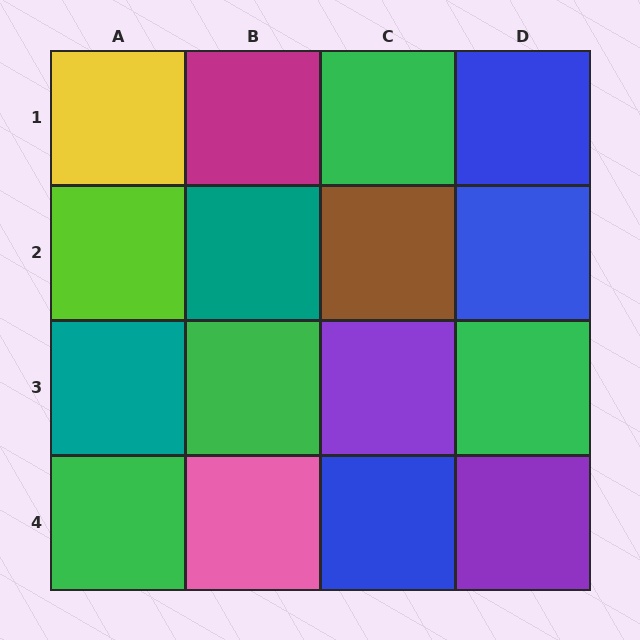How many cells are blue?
3 cells are blue.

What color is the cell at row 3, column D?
Green.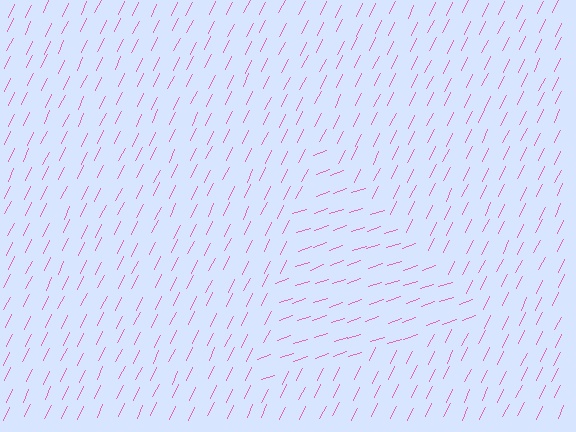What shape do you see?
I see a triangle.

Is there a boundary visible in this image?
Yes, there is a texture boundary formed by a change in line orientation.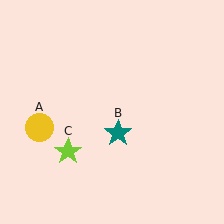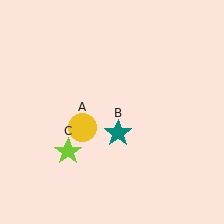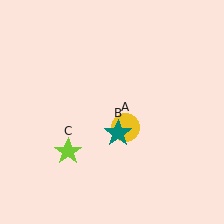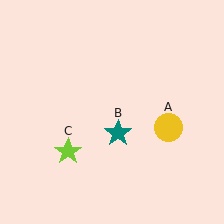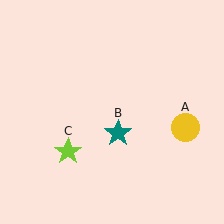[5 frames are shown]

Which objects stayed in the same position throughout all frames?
Teal star (object B) and lime star (object C) remained stationary.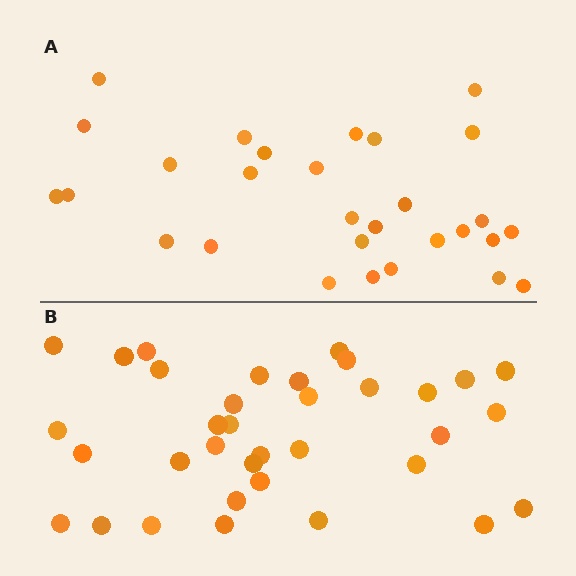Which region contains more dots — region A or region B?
Region B (the bottom region) has more dots.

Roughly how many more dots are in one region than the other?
Region B has about 6 more dots than region A.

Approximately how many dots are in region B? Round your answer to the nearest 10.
About 40 dots. (The exact count is 35, which rounds to 40.)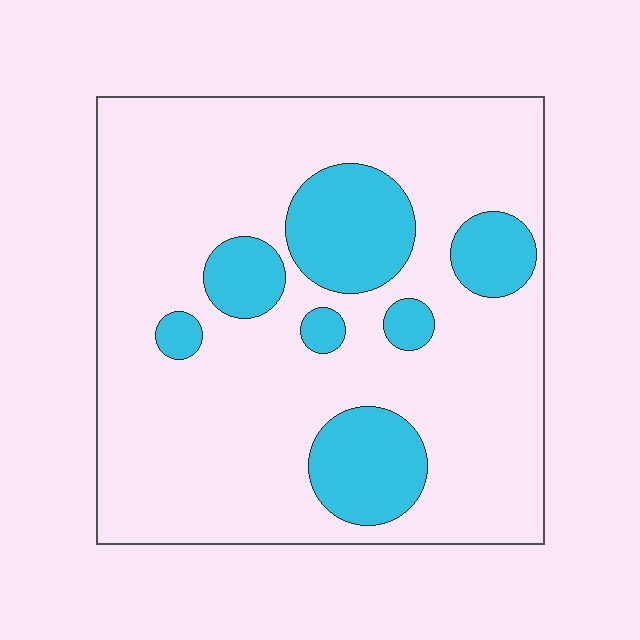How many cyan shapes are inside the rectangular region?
7.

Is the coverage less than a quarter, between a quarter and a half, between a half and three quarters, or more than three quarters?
Less than a quarter.